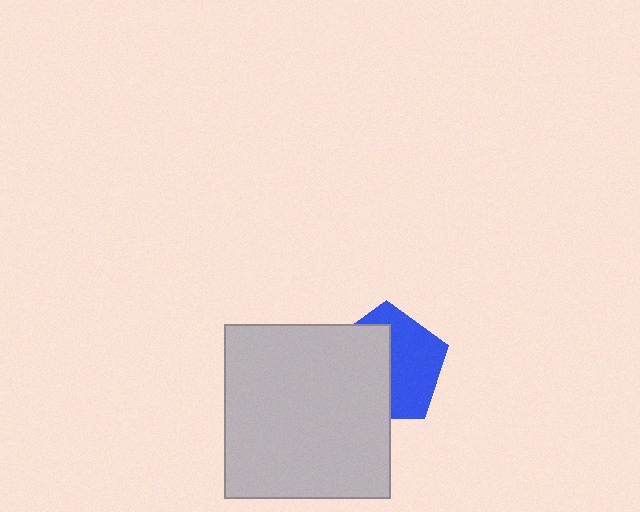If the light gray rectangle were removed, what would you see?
You would see the complete blue pentagon.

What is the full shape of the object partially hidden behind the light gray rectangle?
The partially hidden object is a blue pentagon.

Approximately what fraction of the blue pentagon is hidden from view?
Roughly 51% of the blue pentagon is hidden behind the light gray rectangle.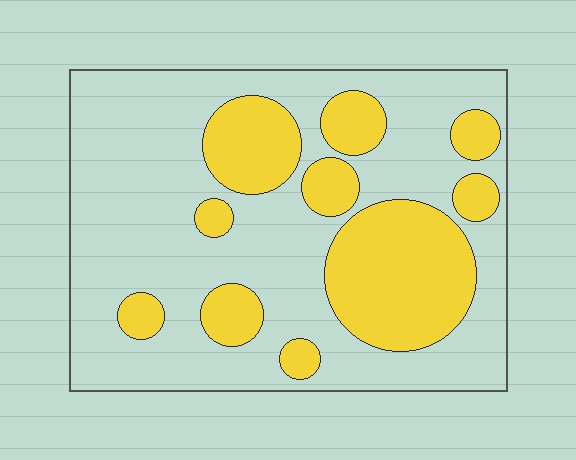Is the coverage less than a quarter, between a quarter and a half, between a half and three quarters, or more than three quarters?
Between a quarter and a half.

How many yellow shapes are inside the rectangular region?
10.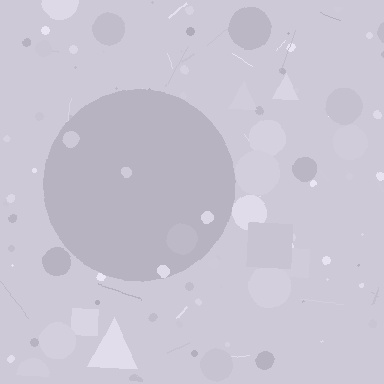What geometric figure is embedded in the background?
A circle is embedded in the background.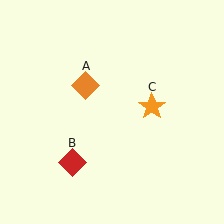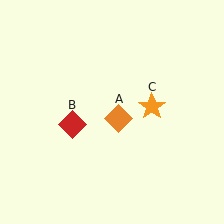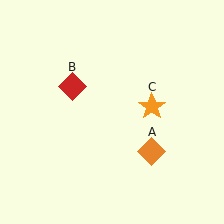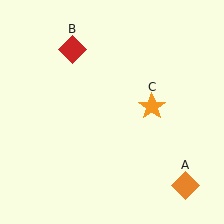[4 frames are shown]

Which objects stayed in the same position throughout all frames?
Orange star (object C) remained stationary.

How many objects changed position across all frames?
2 objects changed position: orange diamond (object A), red diamond (object B).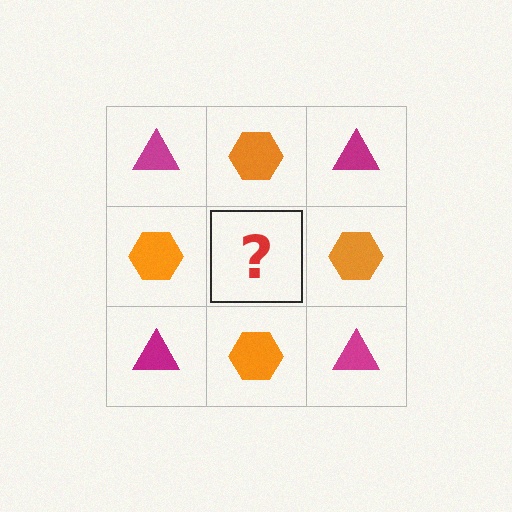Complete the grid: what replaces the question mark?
The question mark should be replaced with a magenta triangle.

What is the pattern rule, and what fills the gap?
The rule is that it alternates magenta triangle and orange hexagon in a checkerboard pattern. The gap should be filled with a magenta triangle.